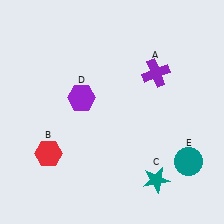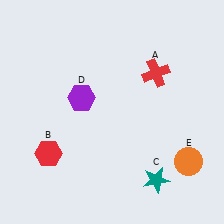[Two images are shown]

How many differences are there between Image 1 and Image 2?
There are 2 differences between the two images.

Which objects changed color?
A changed from purple to red. E changed from teal to orange.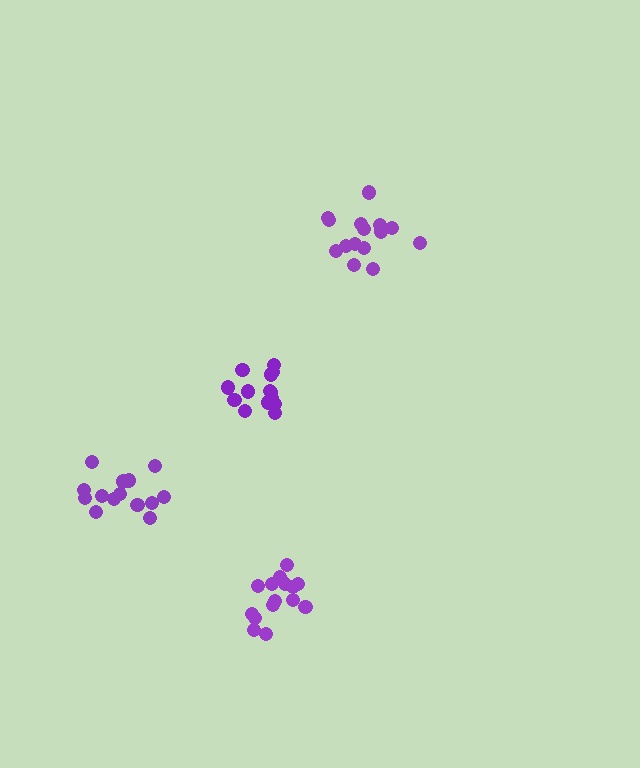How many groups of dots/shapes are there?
There are 4 groups.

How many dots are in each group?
Group 1: 15 dots, Group 2: 15 dots, Group 3: 14 dots, Group 4: 16 dots (60 total).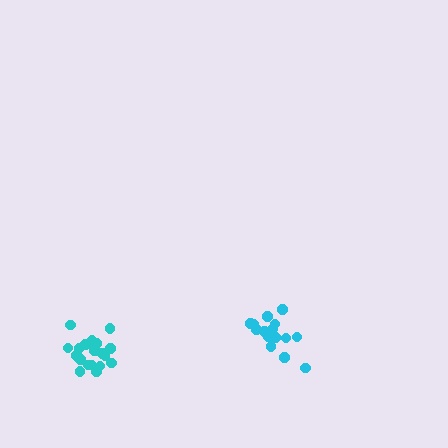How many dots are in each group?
Group 1: 15 dots, Group 2: 20 dots (35 total).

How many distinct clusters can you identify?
There are 2 distinct clusters.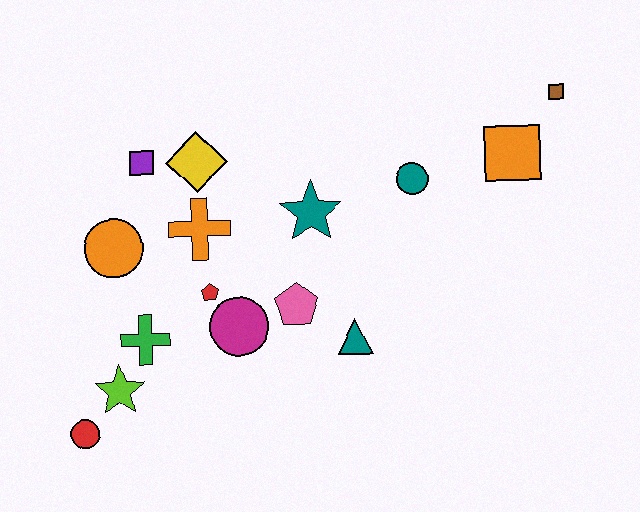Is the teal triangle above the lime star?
Yes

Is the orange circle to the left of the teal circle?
Yes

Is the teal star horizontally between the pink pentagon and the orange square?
Yes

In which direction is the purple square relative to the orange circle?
The purple square is above the orange circle.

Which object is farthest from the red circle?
The brown square is farthest from the red circle.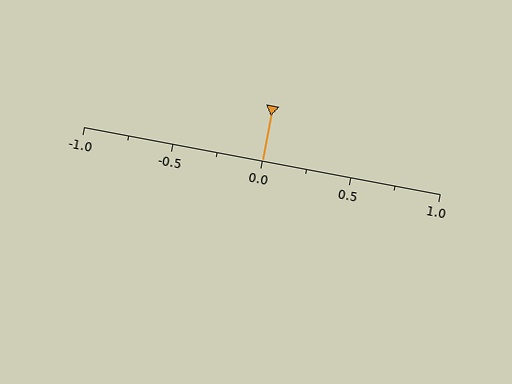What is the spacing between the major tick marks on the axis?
The major ticks are spaced 0.5 apart.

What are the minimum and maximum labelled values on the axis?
The axis runs from -1.0 to 1.0.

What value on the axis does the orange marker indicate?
The marker indicates approximately 0.